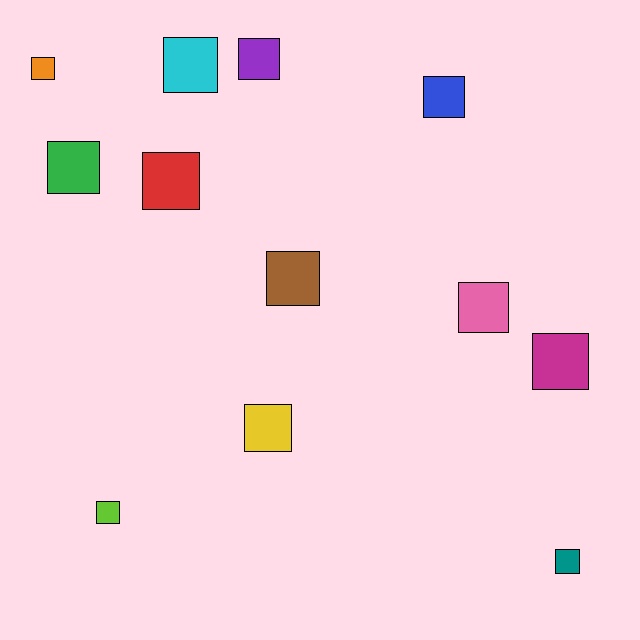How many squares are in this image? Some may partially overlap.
There are 12 squares.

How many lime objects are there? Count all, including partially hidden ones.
There is 1 lime object.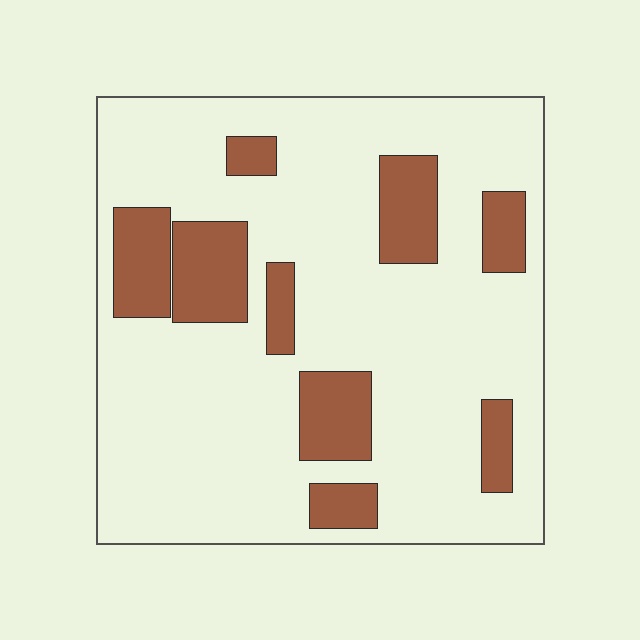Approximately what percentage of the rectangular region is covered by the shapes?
Approximately 20%.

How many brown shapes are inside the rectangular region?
9.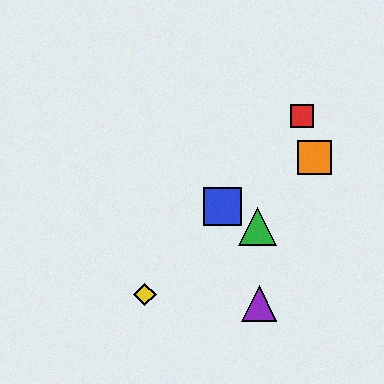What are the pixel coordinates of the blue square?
The blue square is at (223, 206).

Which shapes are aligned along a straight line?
The red square, the blue square, the yellow diamond are aligned along a straight line.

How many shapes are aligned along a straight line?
3 shapes (the red square, the blue square, the yellow diamond) are aligned along a straight line.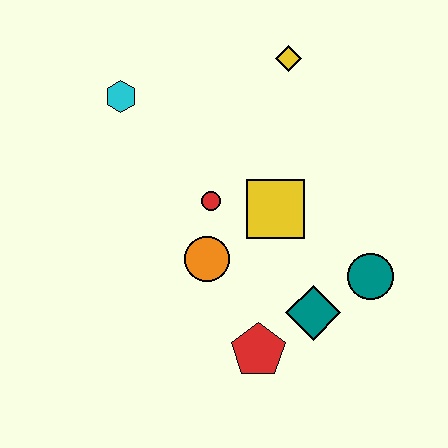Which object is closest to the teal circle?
The teal diamond is closest to the teal circle.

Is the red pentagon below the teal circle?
Yes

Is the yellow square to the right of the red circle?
Yes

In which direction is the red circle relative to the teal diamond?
The red circle is above the teal diamond.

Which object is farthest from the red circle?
The teal circle is farthest from the red circle.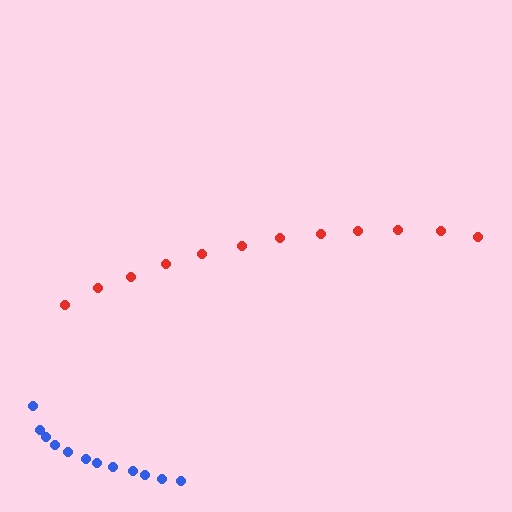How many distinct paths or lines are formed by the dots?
There are 2 distinct paths.